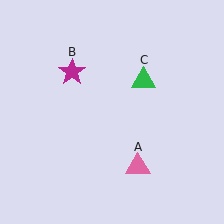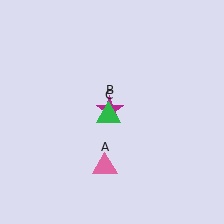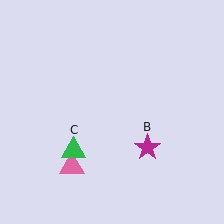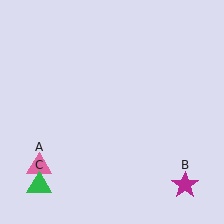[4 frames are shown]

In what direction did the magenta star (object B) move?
The magenta star (object B) moved down and to the right.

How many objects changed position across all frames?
3 objects changed position: pink triangle (object A), magenta star (object B), green triangle (object C).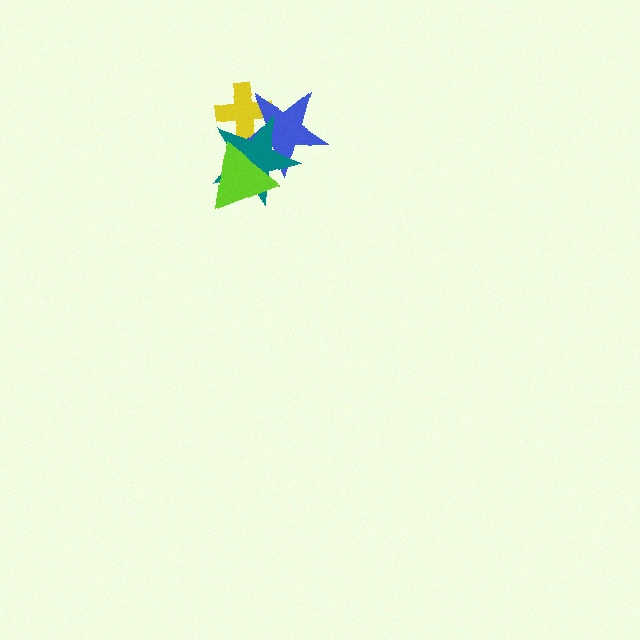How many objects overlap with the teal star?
3 objects overlap with the teal star.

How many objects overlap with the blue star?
3 objects overlap with the blue star.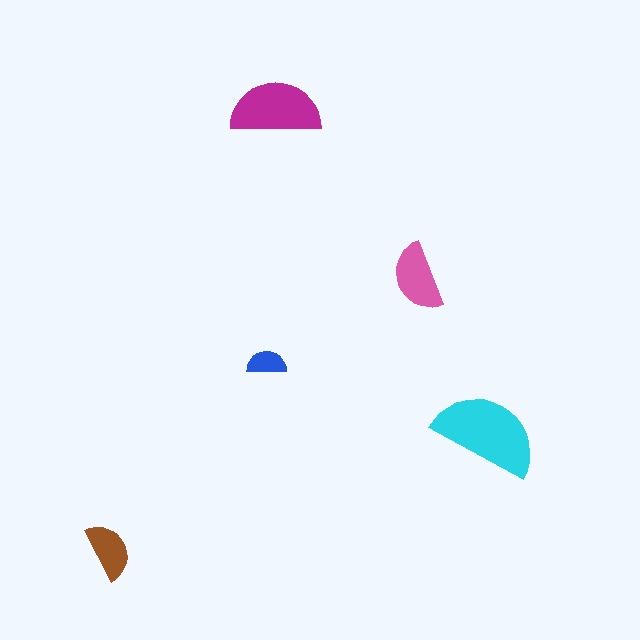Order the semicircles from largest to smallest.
the cyan one, the magenta one, the pink one, the brown one, the blue one.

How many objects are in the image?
There are 5 objects in the image.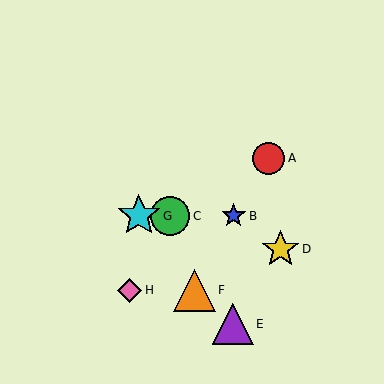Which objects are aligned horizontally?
Objects B, C, G are aligned horizontally.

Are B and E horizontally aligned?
No, B is at y≈216 and E is at y≈324.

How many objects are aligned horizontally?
3 objects (B, C, G) are aligned horizontally.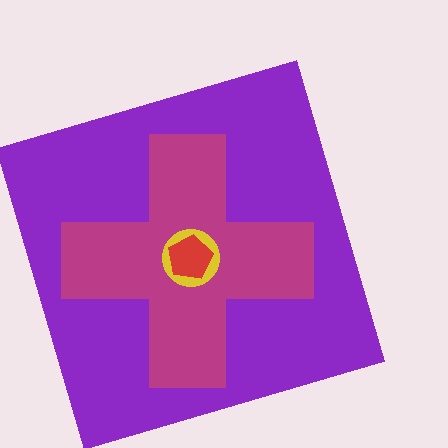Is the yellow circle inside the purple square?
Yes.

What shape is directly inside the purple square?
The magenta cross.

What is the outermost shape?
The purple square.